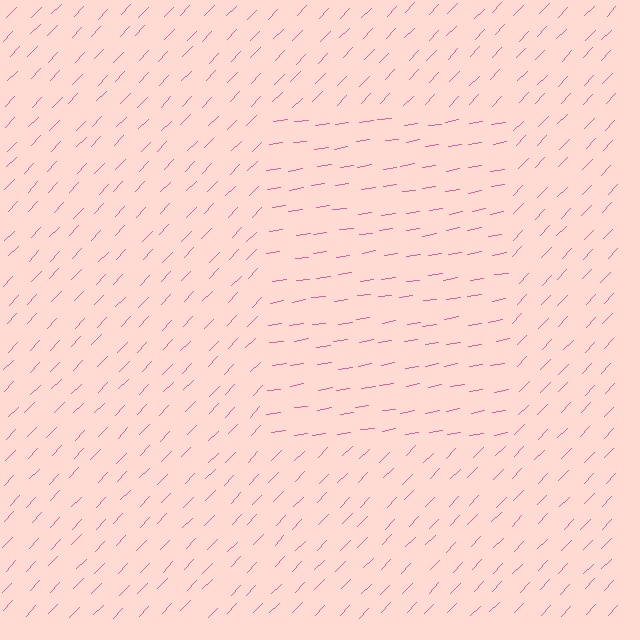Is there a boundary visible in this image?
Yes, there is a texture boundary formed by a change in line orientation.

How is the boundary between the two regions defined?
The boundary is defined purely by a change in line orientation (approximately 37 degrees difference). All lines are the same color and thickness.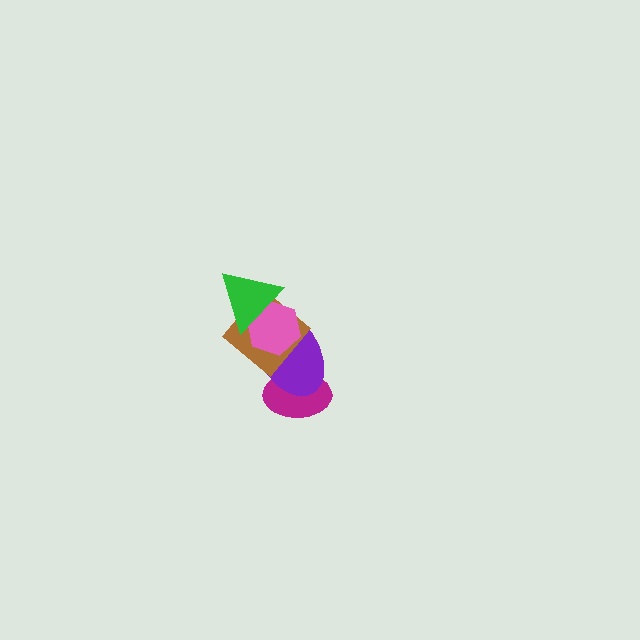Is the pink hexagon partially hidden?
Yes, it is partially covered by another shape.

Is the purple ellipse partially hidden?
Yes, it is partially covered by another shape.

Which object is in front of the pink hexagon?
The green triangle is in front of the pink hexagon.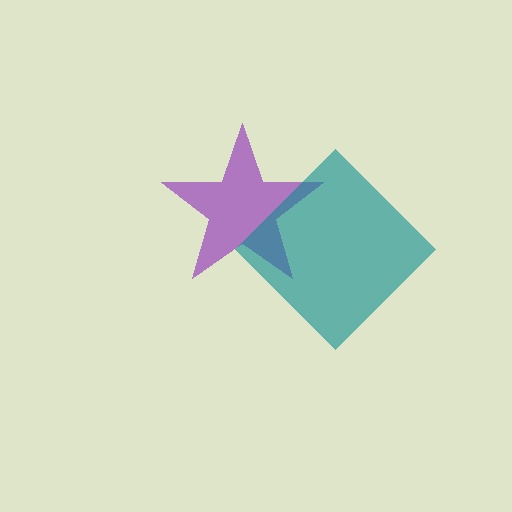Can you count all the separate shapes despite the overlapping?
Yes, there are 2 separate shapes.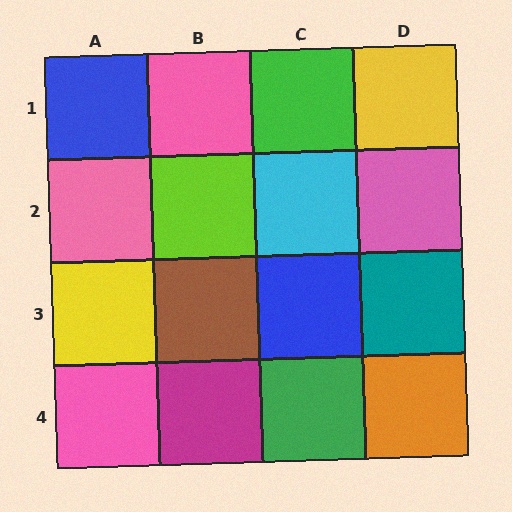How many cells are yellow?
2 cells are yellow.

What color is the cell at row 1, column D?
Yellow.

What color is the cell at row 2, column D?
Pink.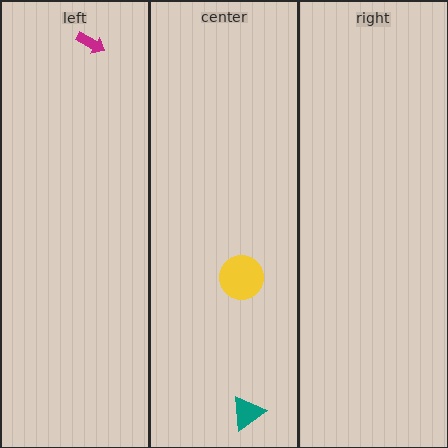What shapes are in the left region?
The magenta arrow.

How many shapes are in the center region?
2.